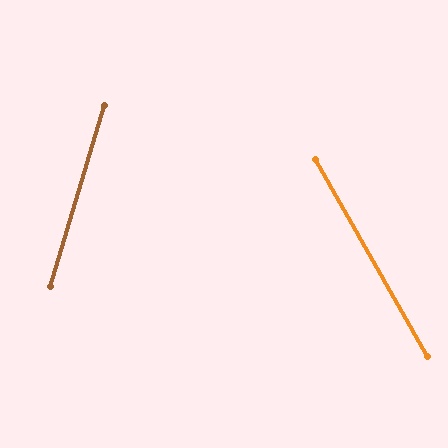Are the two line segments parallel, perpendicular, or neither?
Neither parallel nor perpendicular — they differ by about 46°.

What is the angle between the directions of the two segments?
Approximately 46 degrees.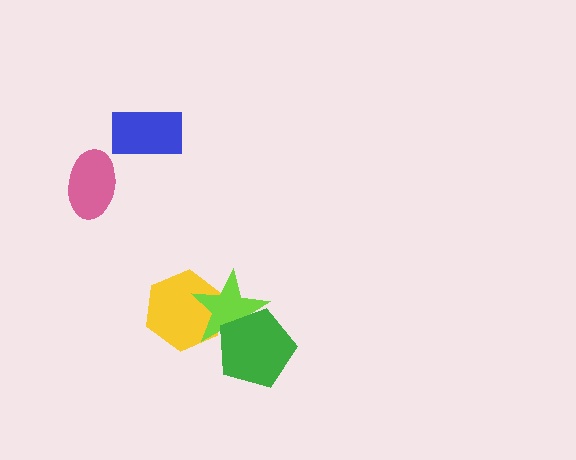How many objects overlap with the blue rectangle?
0 objects overlap with the blue rectangle.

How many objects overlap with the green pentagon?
1 object overlaps with the green pentagon.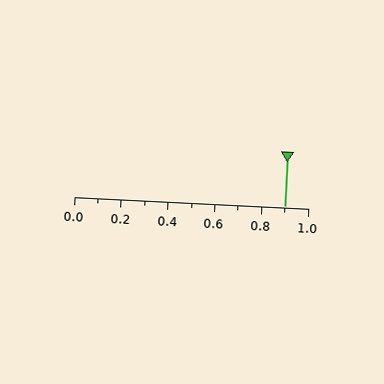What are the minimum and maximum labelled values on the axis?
The axis runs from 0.0 to 1.0.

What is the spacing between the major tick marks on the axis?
The major ticks are spaced 0.2 apart.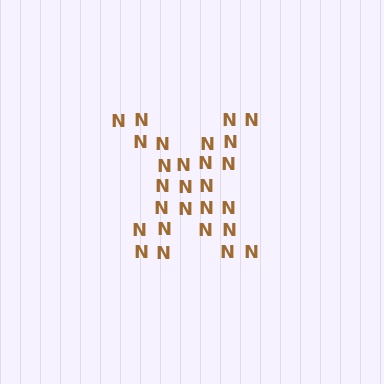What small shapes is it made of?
It is made of small letter N's.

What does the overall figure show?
The overall figure shows the letter X.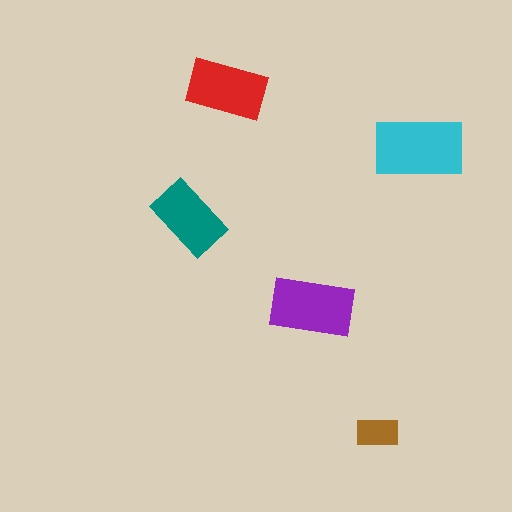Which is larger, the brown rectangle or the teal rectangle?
The teal one.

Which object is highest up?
The red rectangle is topmost.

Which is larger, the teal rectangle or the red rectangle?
The red one.